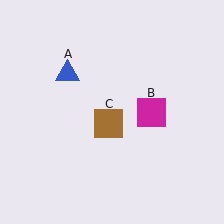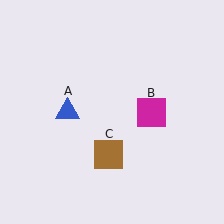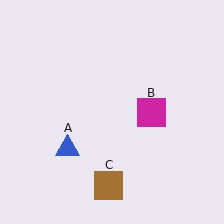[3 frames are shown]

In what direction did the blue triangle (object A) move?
The blue triangle (object A) moved down.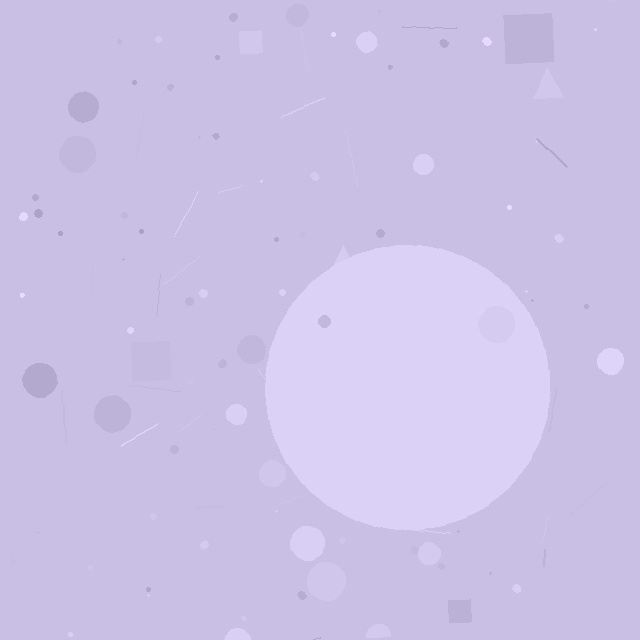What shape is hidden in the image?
A circle is hidden in the image.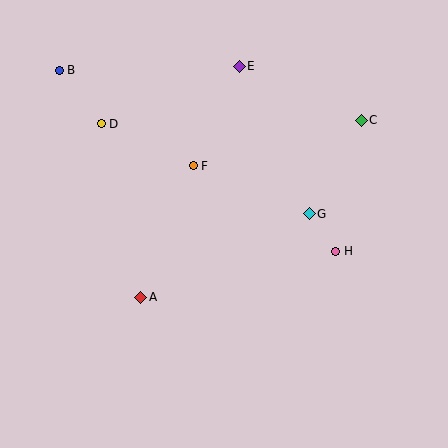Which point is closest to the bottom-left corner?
Point A is closest to the bottom-left corner.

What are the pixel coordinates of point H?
Point H is at (336, 251).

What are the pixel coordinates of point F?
Point F is at (193, 166).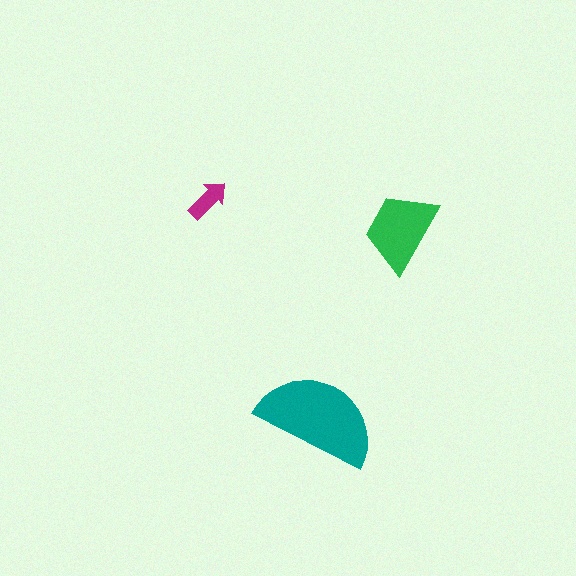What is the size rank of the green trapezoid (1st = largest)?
2nd.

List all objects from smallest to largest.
The magenta arrow, the green trapezoid, the teal semicircle.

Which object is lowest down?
The teal semicircle is bottommost.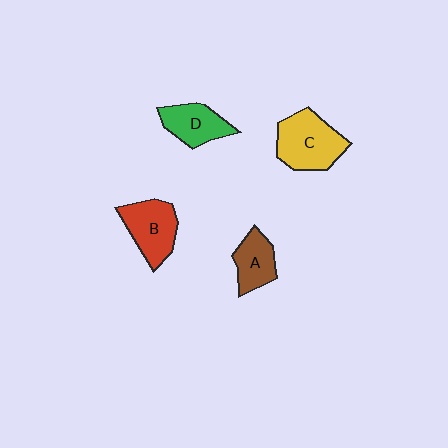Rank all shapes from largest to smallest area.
From largest to smallest: C (yellow), B (red), D (green), A (brown).